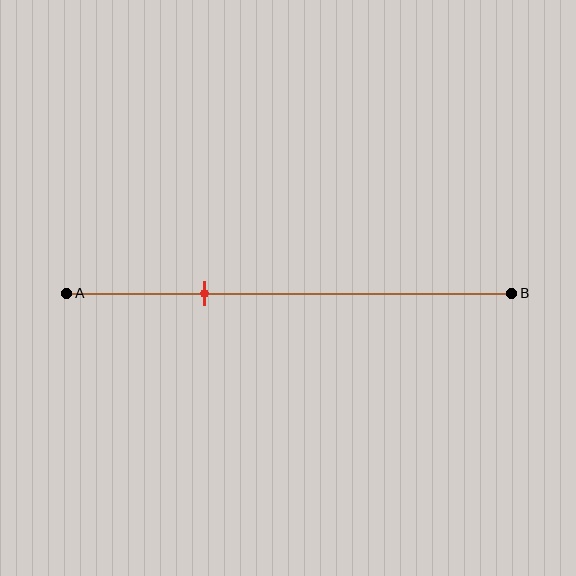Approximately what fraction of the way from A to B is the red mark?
The red mark is approximately 30% of the way from A to B.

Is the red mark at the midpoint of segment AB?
No, the mark is at about 30% from A, not at the 50% midpoint.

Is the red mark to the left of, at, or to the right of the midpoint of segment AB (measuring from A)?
The red mark is to the left of the midpoint of segment AB.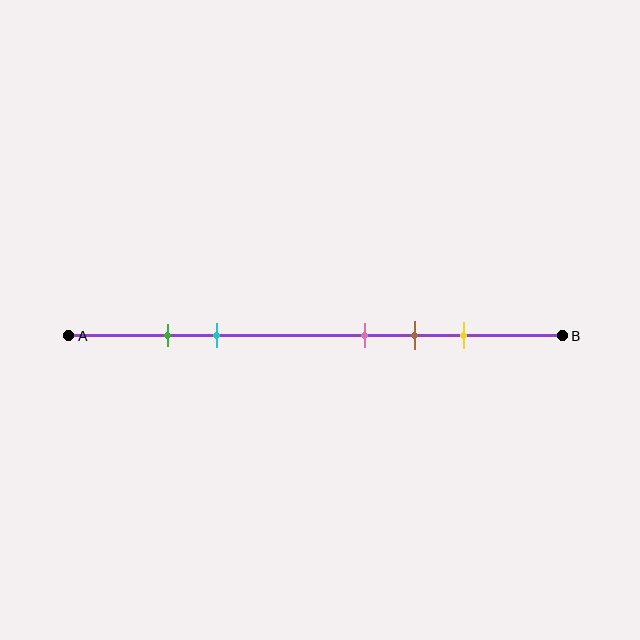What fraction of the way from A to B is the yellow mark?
The yellow mark is approximately 80% (0.8) of the way from A to B.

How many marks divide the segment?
There are 5 marks dividing the segment.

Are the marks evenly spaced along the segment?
No, the marks are not evenly spaced.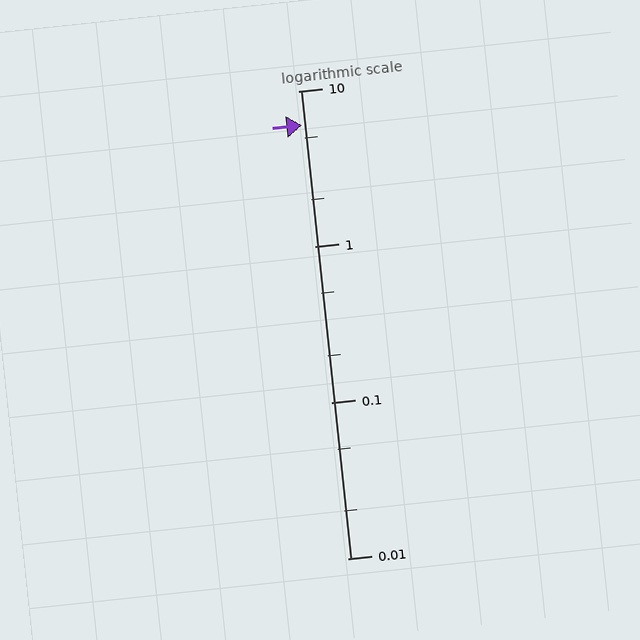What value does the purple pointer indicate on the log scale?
The pointer indicates approximately 6.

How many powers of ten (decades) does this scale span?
The scale spans 3 decades, from 0.01 to 10.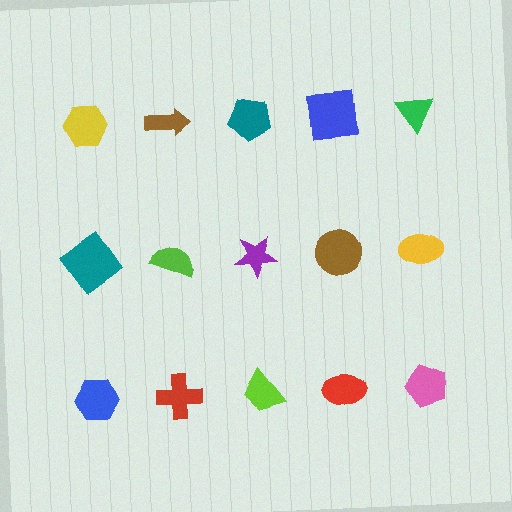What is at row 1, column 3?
A teal pentagon.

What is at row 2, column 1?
A teal diamond.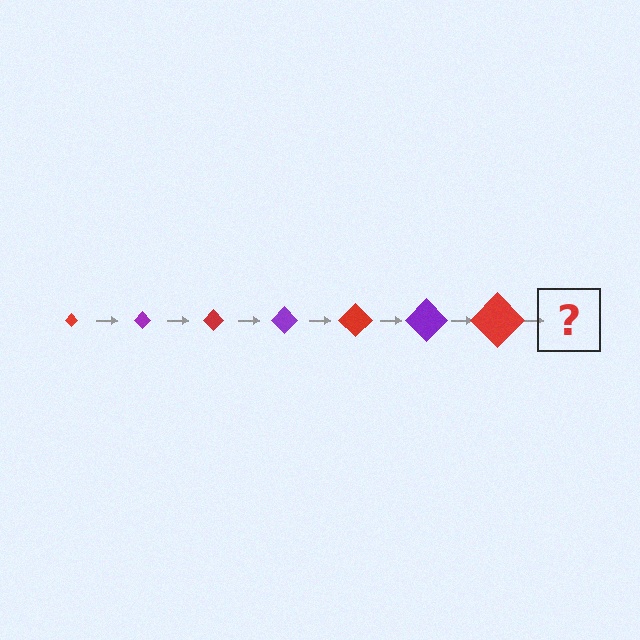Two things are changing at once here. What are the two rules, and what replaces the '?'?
The two rules are that the diamond grows larger each step and the color cycles through red and purple. The '?' should be a purple diamond, larger than the previous one.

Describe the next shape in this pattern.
It should be a purple diamond, larger than the previous one.